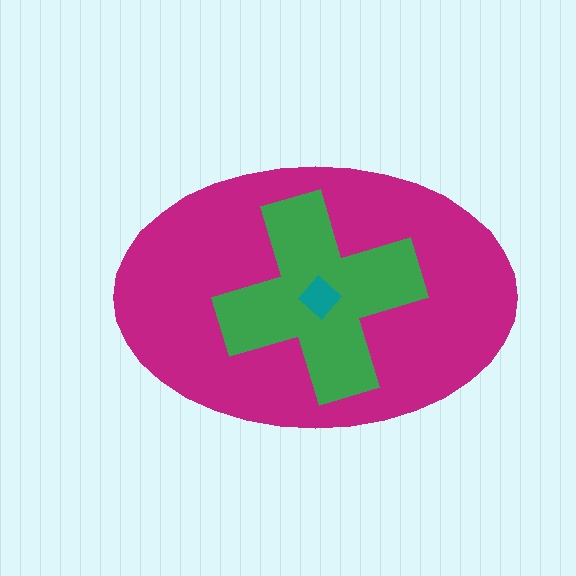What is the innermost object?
The teal diamond.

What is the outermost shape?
The magenta ellipse.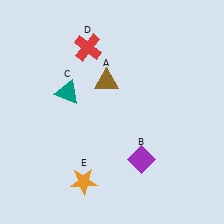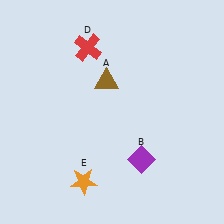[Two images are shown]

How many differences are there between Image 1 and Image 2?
There is 1 difference between the two images.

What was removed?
The teal triangle (C) was removed in Image 2.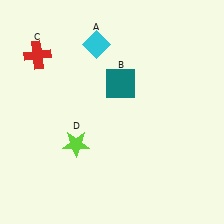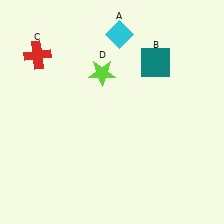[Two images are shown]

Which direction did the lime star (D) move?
The lime star (D) moved up.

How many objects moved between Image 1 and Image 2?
3 objects moved between the two images.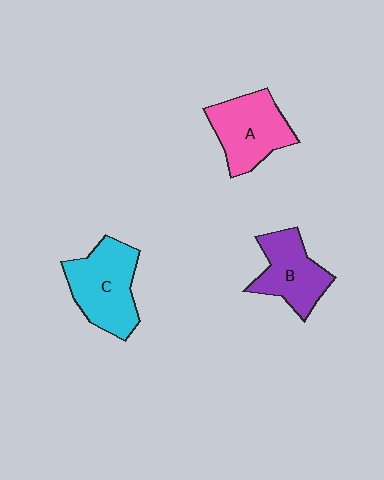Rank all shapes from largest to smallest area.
From largest to smallest: C (cyan), A (pink), B (purple).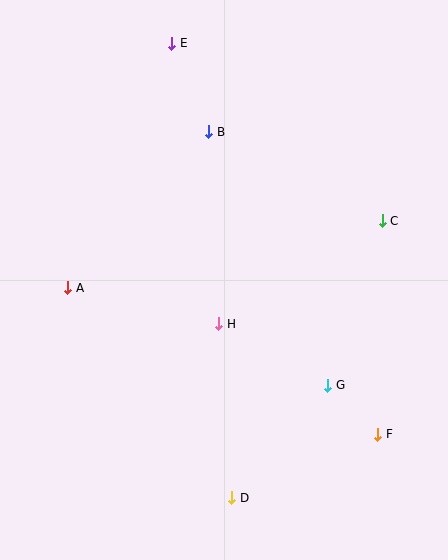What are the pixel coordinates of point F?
Point F is at (378, 434).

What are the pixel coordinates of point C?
Point C is at (382, 221).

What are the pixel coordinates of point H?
Point H is at (219, 324).